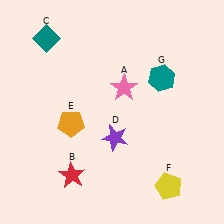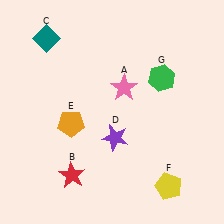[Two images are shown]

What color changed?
The hexagon (G) changed from teal in Image 1 to green in Image 2.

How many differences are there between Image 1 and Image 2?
There is 1 difference between the two images.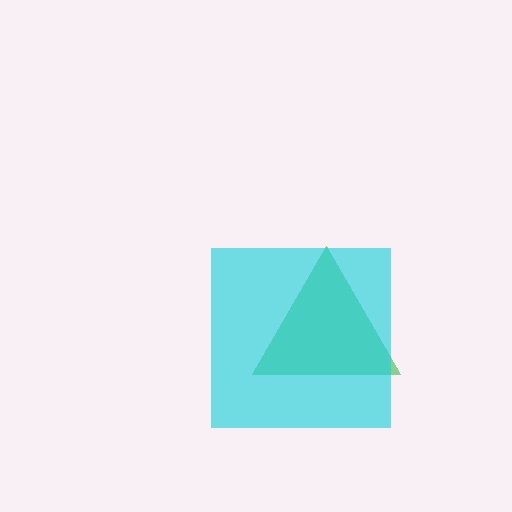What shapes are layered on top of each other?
The layered shapes are: a green triangle, a cyan square.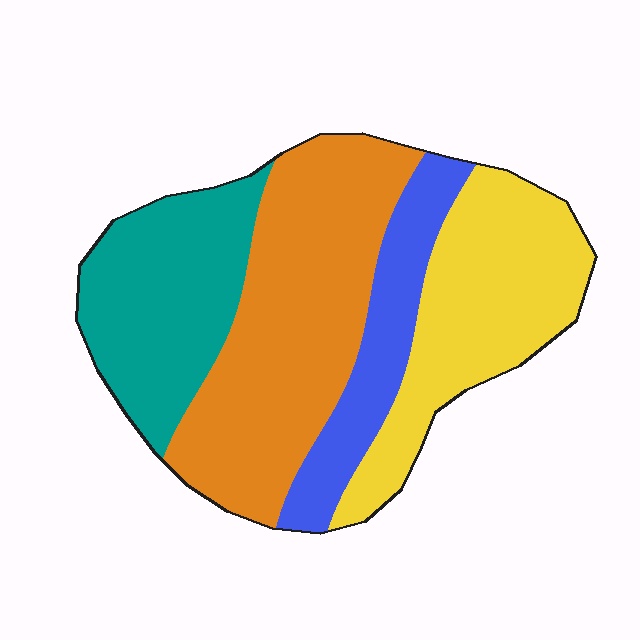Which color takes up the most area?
Orange, at roughly 35%.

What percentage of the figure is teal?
Teal covers roughly 25% of the figure.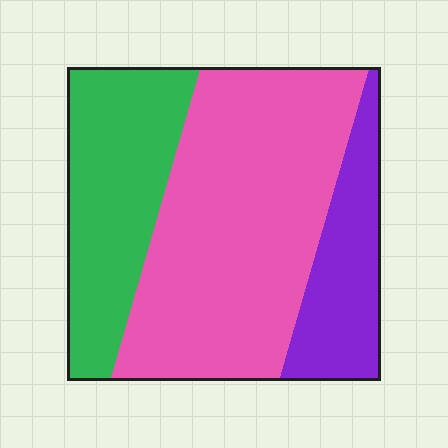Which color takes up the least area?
Purple, at roughly 20%.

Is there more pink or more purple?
Pink.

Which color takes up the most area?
Pink, at roughly 55%.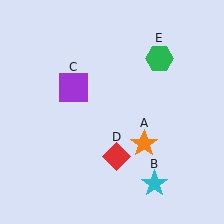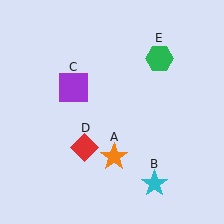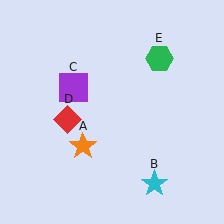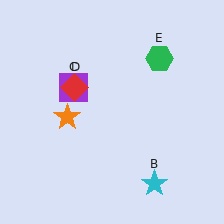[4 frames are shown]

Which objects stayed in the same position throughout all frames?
Cyan star (object B) and purple square (object C) and green hexagon (object E) remained stationary.